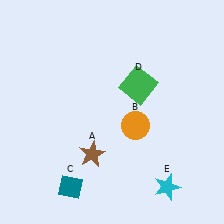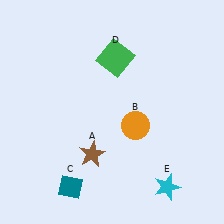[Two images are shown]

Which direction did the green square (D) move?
The green square (D) moved up.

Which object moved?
The green square (D) moved up.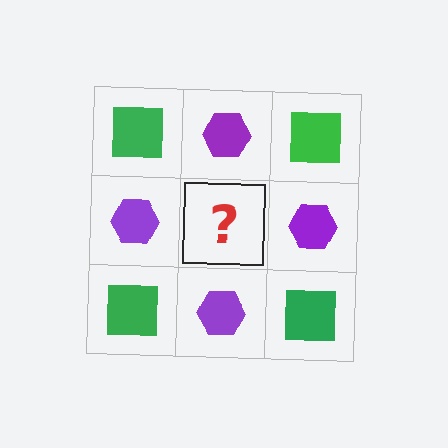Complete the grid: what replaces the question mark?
The question mark should be replaced with a green square.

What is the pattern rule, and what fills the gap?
The rule is that it alternates green square and purple hexagon in a checkerboard pattern. The gap should be filled with a green square.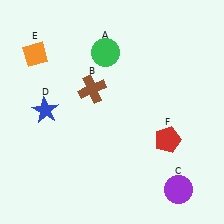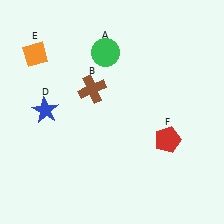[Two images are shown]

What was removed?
The purple circle (C) was removed in Image 2.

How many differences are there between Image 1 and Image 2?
There is 1 difference between the two images.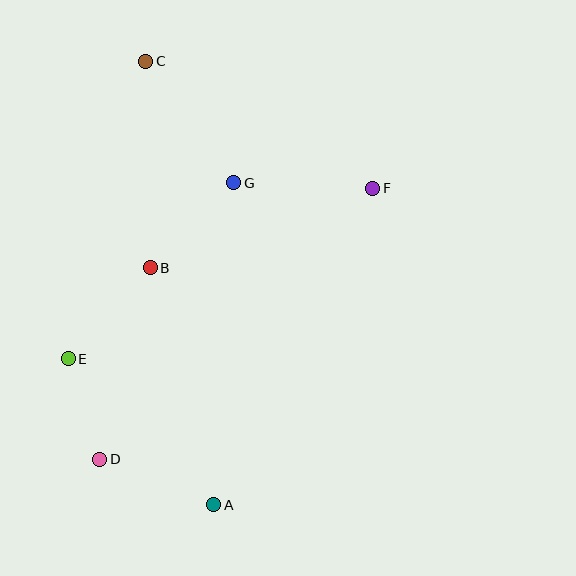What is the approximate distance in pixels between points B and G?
The distance between B and G is approximately 119 pixels.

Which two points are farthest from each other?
Points A and C are farthest from each other.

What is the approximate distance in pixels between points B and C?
The distance between B and C is approximately 206 pixels.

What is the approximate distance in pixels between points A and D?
The distance between A and D is approximately 123 pixels.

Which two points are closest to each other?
Points D and E are closest to each other.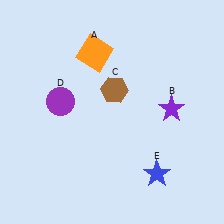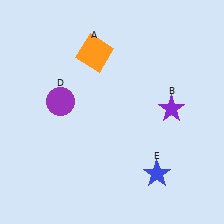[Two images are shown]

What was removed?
The brown hexagon (C) was removed in Image 2.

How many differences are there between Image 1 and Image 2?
There is 1 difference between the two images.